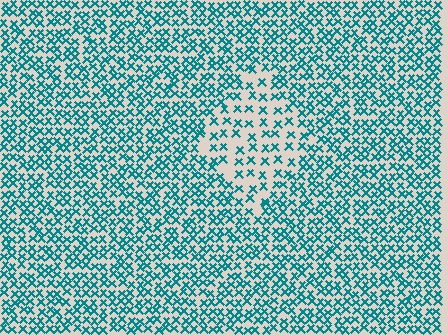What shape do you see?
I see a diamond.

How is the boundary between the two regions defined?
The boundary is defined by a change in element density (approximately 2.0x ratio). All elements are the same color, size, and shape.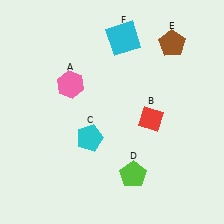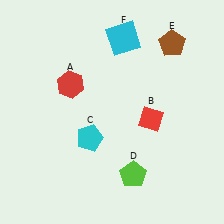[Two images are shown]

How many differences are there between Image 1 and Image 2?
There is 1 difference between the two images.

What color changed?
The hexagon (A) changed from pink in Image 1 to red in Image 2.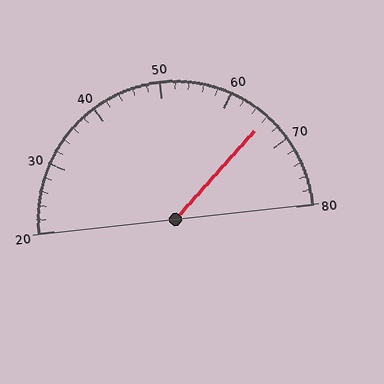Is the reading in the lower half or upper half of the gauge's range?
The reading is in the upper half of the range (20 to 80).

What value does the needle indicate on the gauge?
The needle indicates approximately 66.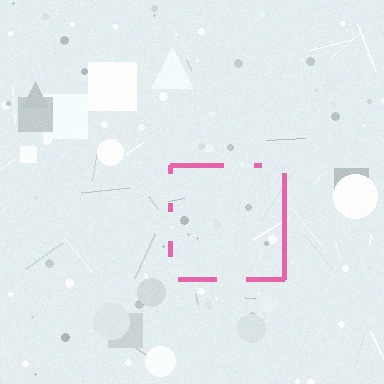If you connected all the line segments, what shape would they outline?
They would outline a square.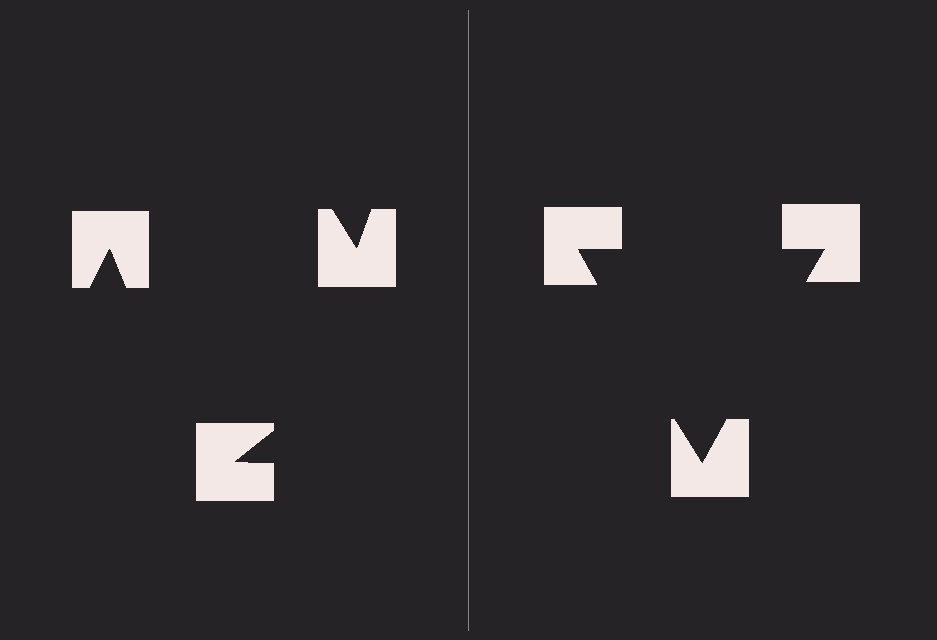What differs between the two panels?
The notched squares are positioned identically on both sides; only the wedge orientations differ. On the right they align to a triangle; on the left they are misaligned.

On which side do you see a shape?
An illusory triangle appears on the right side. On the left side the wedge cuts are rotated, so no coherent shape forms.